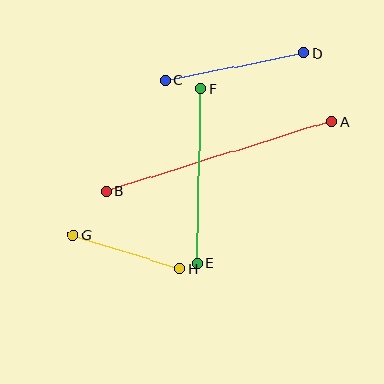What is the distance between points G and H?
The distance is approximately 112 pixels.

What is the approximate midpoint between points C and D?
The midpoint is at approximately (235, 67) pixels.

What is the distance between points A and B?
The distance is approximately 236 pixels.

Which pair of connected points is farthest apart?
Points A and B are farthest apart.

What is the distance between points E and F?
The distance is approximately 175 pixels.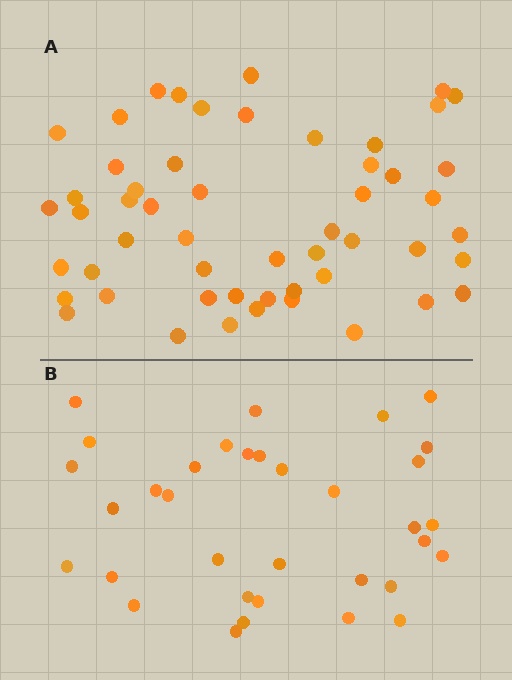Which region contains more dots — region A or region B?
Region A (the top region) has more dots.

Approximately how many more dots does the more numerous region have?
Region A has approximately 20 more dots than region B.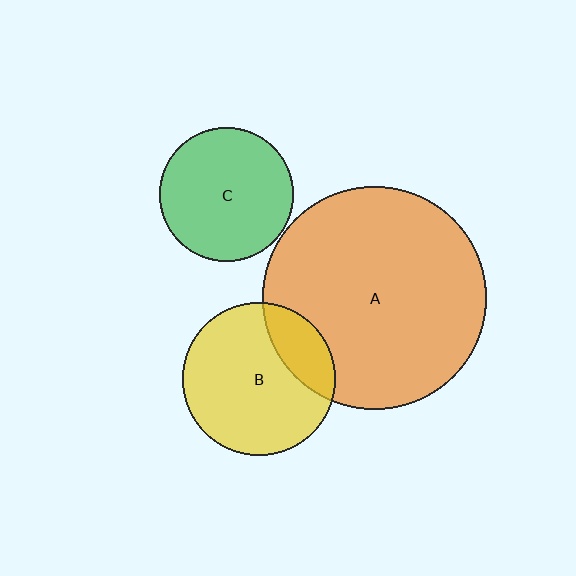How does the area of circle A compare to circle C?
Approximately 2.8 times.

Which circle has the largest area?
Circle A (orange).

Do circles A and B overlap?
Yes.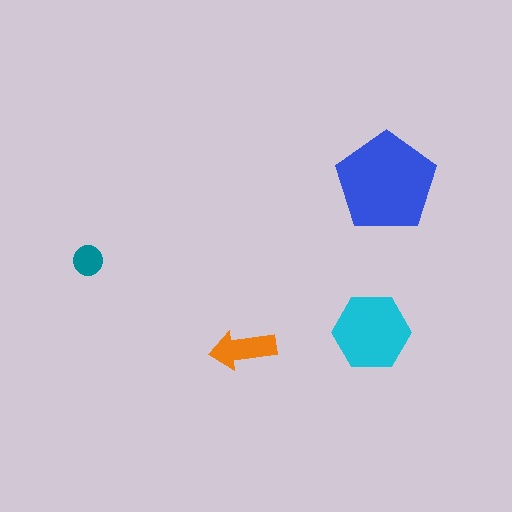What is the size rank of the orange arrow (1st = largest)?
3rd.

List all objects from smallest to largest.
The teal circle, the orange arrow, the cyan hexagon, the blue pentagon.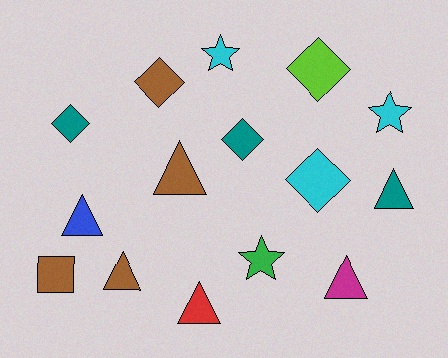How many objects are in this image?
There are 15 objects.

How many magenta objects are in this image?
There is 1 magenta object.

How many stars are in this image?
There are 3 stars.